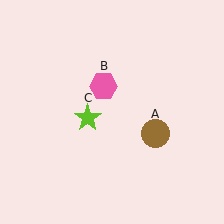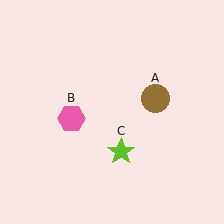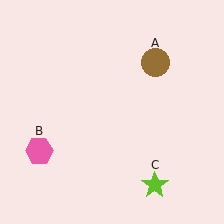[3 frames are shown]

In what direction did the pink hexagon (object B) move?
The pink hexagon (object B) moved down and to the left.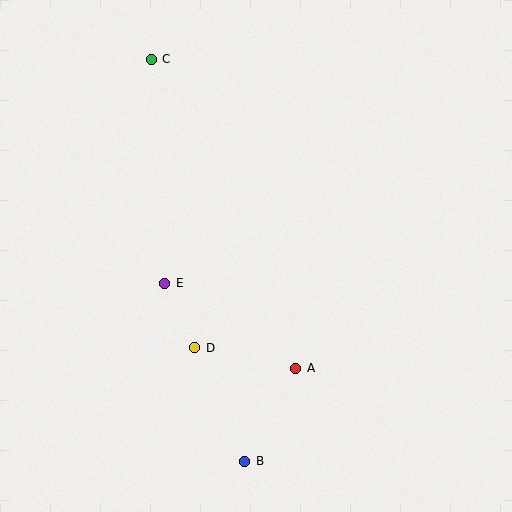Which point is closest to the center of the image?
Point E at (165, 283) is closest to the center.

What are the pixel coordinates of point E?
Point E is at (165, 283).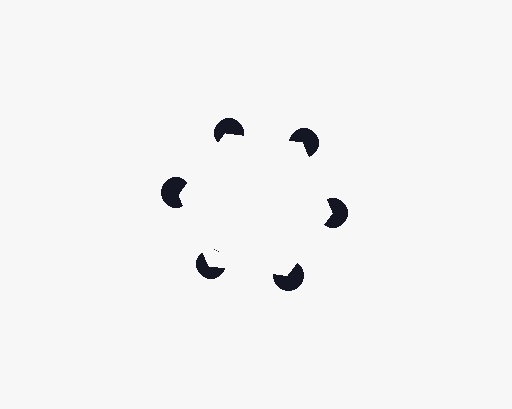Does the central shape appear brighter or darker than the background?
It typically appears slightly brighter than the background, even though no actual brightness change is drawn.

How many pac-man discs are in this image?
There are 6 — one at each vertex of the illusory hexagon.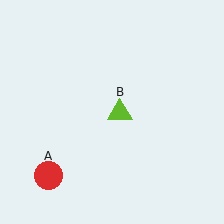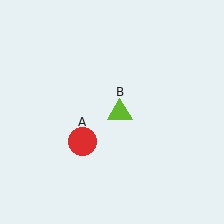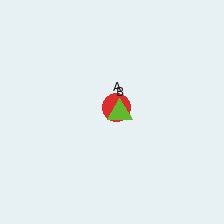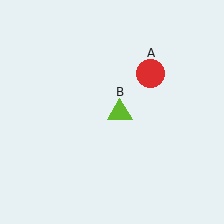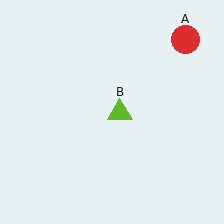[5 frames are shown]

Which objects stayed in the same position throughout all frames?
Lime triangle (object B) remained stationary.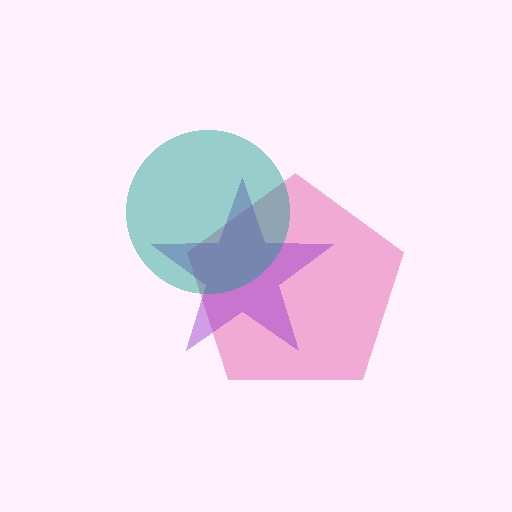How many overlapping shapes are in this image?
There are 3 overlapping shapes in the image.